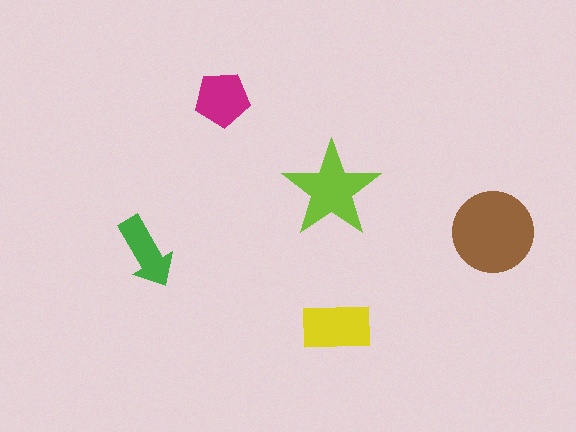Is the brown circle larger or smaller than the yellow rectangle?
Larger.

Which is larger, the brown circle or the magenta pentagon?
The brown circle.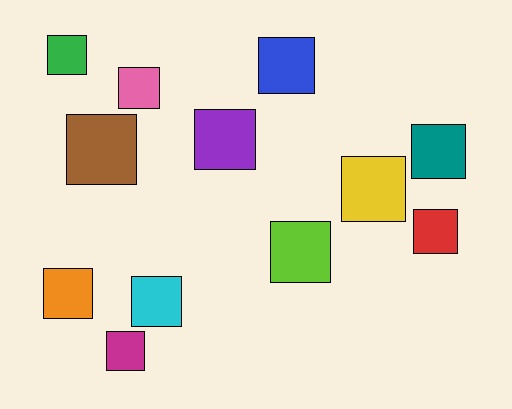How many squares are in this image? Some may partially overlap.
There are 12 squares.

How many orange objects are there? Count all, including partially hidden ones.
There is 1 orange object.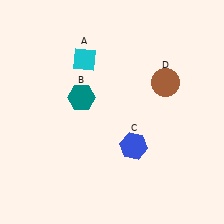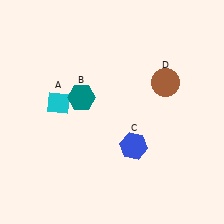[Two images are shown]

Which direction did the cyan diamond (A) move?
The cyan diamond (A) moved down.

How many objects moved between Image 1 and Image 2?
1 object moved between the two images.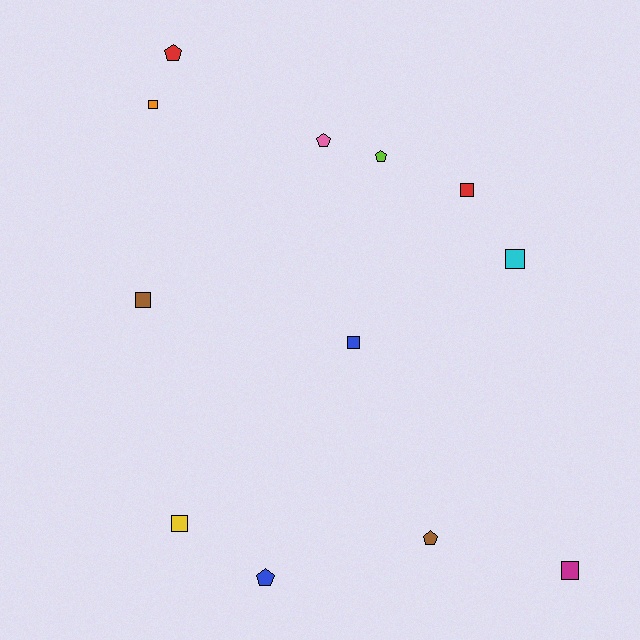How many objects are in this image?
There are 12 objects.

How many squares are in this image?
There are 7 squares.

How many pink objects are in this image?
There is 1 pink object.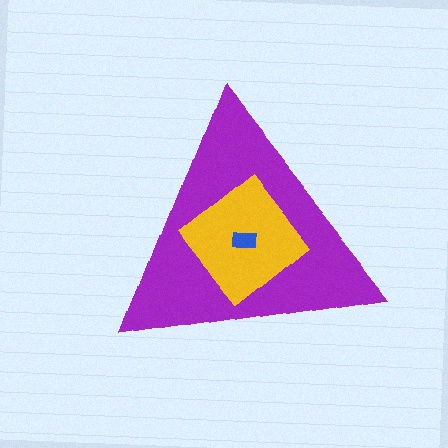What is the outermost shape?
The purple triangle.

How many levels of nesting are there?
3.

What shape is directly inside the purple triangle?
The yellow diamond.